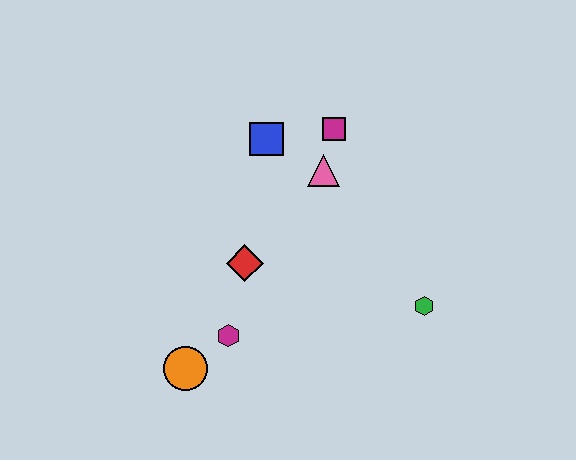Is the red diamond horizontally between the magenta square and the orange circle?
Yes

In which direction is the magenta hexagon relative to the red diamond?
The magenta hexagon is below the red diamond.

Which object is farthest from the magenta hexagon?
The magenta square is farthest from the magenta hexagon.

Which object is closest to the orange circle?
The magenta hexagon is closest to the orange circle.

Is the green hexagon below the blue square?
Yes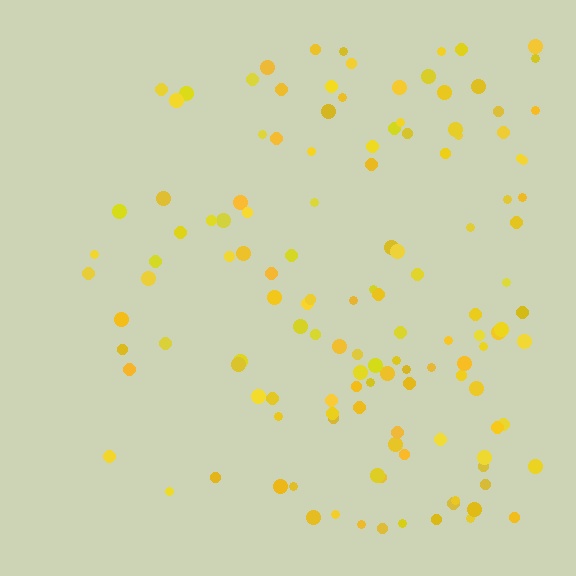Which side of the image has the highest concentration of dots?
The right.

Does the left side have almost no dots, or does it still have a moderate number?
Still a moderate number, just noticeably fewer than the right.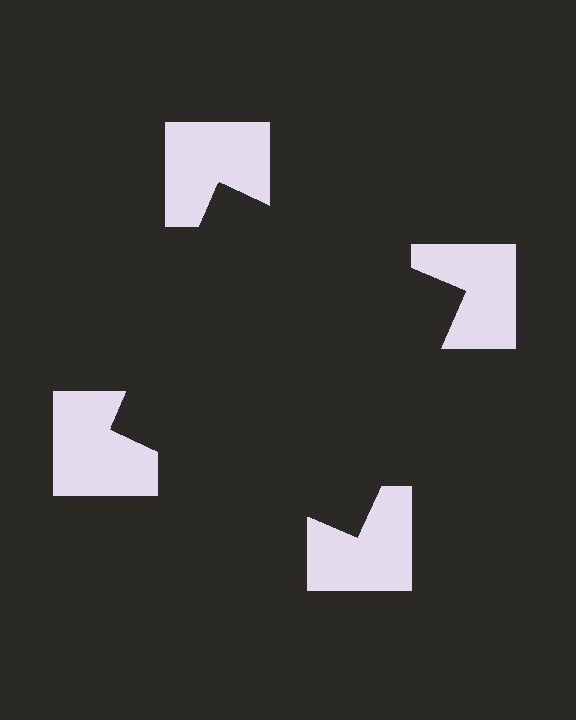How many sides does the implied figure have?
4 sides.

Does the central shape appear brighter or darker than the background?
It typically appears slightly darker than the background, even though no actual brightness change is drawn.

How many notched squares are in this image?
There are 4 — one at each vertex of the illusory square.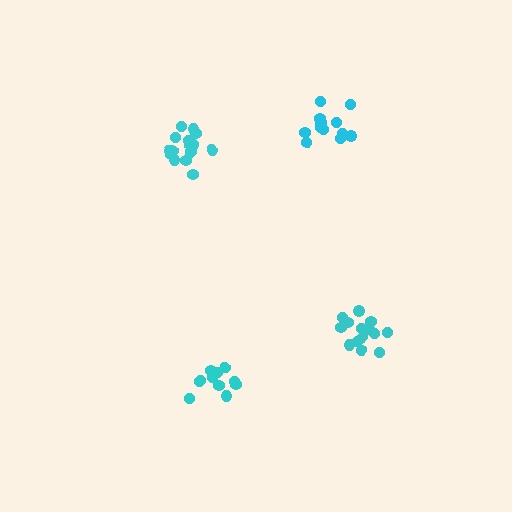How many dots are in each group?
Group 1: 12 dots, Group 2: 11 dots, Group 3: 14 dots, Group 4: 16 dots (53 total).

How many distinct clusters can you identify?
There are 4 distinct clusters.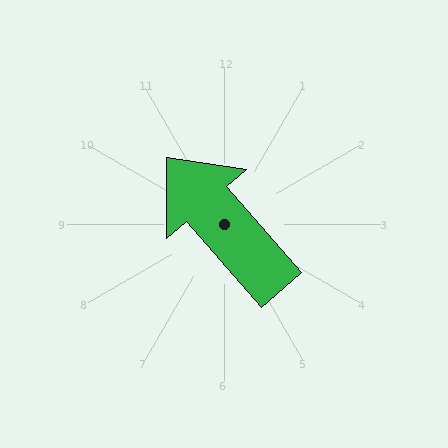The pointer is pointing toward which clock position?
Roughly 11 o'clock.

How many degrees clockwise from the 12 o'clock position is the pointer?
Approximately 319 degrees.